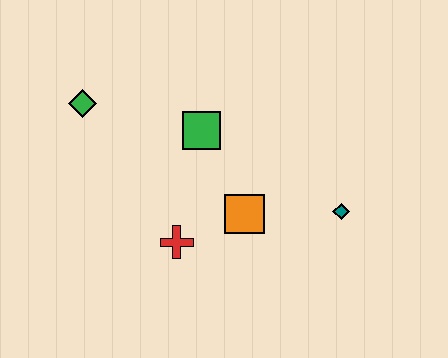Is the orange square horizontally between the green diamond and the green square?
No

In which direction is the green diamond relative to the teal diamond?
The green diamond is to the left of the teal diamond.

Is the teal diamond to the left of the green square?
No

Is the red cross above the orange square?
No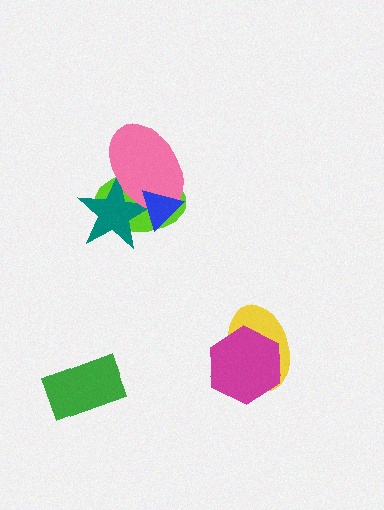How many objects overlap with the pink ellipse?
3 objects overlap with the pink ellipse.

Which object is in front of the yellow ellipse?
The magenta hexagon is in front of the yellow ellipse.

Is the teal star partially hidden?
Yes, it is partially covered by another shape.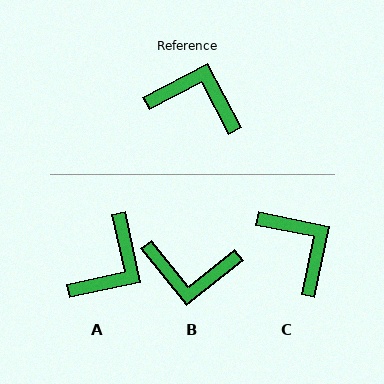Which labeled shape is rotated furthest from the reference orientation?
B, about 169 degrees away.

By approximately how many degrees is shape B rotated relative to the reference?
Approximately 169 degrees clockwise.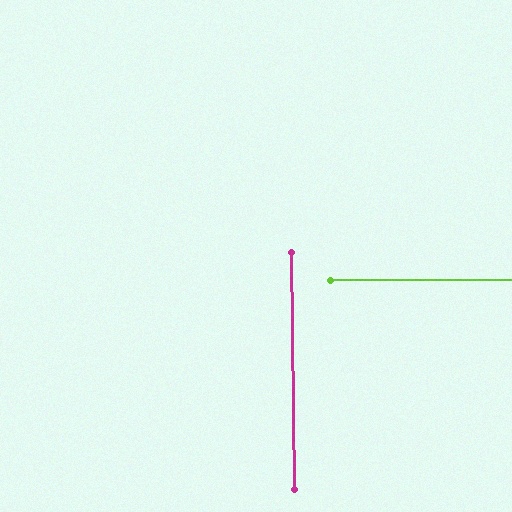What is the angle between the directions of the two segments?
Approximately 90 degrees.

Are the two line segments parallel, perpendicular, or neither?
Perpendicular — they meet at approximately 90°.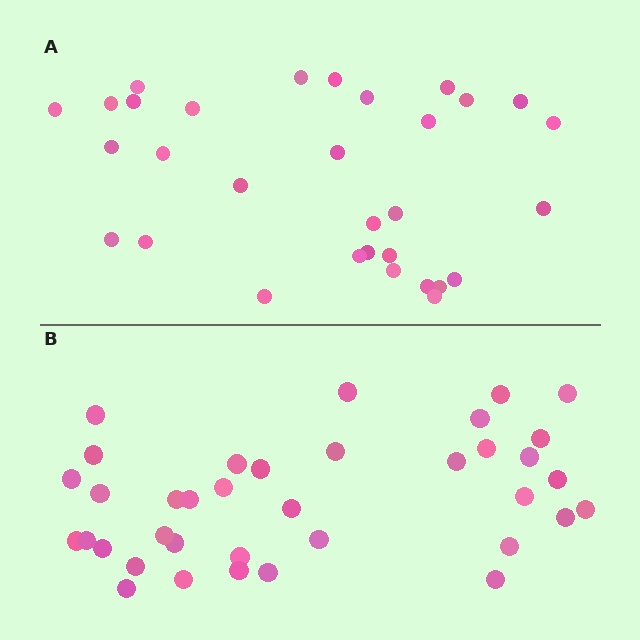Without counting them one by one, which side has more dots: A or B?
Region B (the bottom region) has more dots.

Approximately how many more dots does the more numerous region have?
Region B has about 6 more dots than region A.